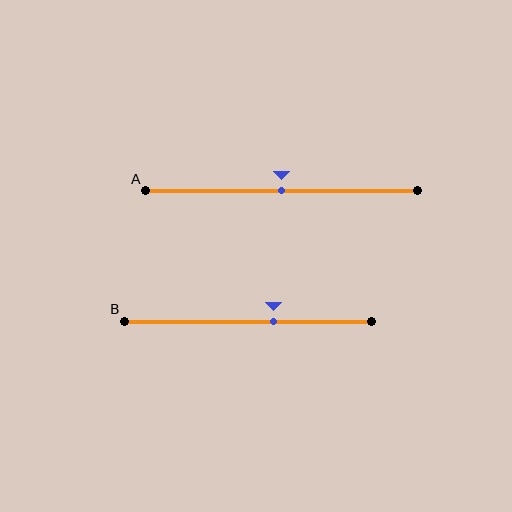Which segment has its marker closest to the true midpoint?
Segment A has its marker closest to the true midpoint.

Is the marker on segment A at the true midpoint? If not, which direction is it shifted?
Yes, the marker on segment A is at the true midpoint.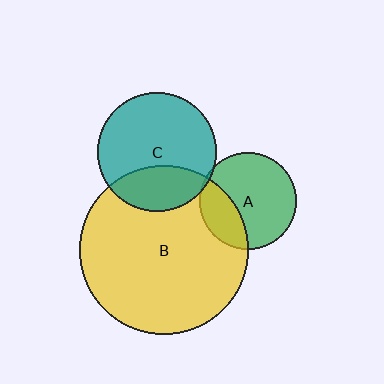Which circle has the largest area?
Circle B (yellow).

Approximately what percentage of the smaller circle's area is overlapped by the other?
Approximately 30%.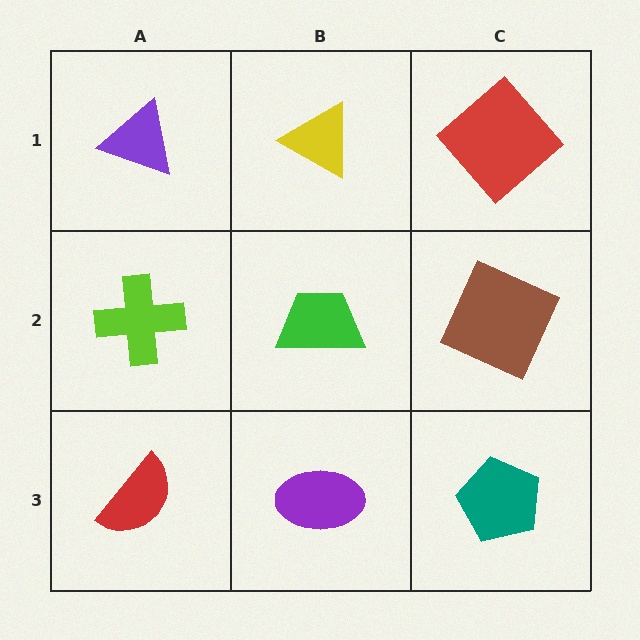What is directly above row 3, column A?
A lime cross.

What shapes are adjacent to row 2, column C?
A red diamond (row 1, column C), a teal pentagon (row 3, column C), a green trapezoid (row 2, column B).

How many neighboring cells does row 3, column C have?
2.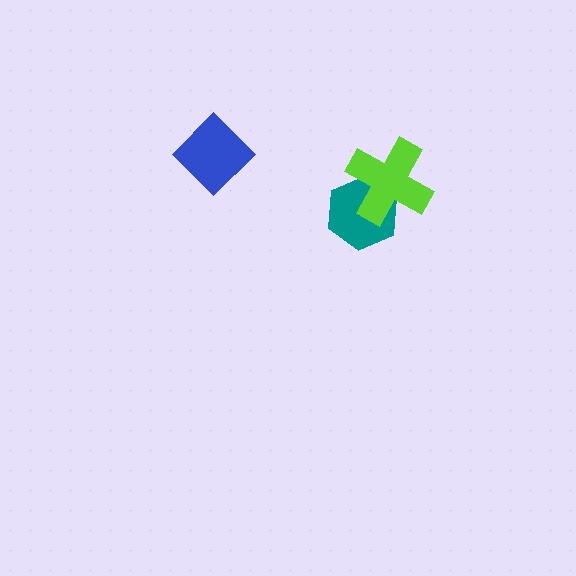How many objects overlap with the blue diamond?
0 objects overlap with the blue diamond.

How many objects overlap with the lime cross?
1 object overlaps with the lime cross.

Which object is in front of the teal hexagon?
The lime cross is in front of the teal hexagon.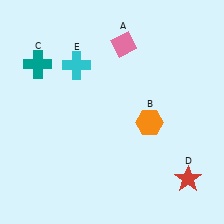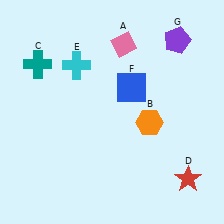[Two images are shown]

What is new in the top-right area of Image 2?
A purple pentagon (G) was added in the top-right area of Image 2.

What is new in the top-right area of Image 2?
A blue square (F) was added in the top-right area of Image 2.